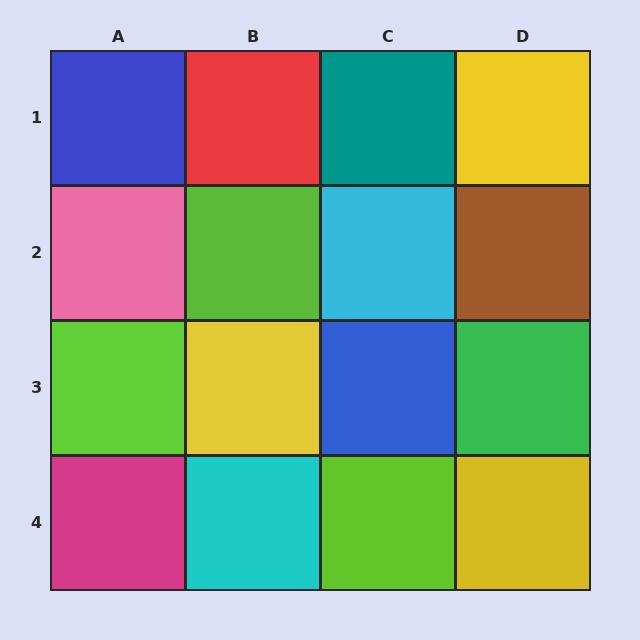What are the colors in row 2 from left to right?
Pink, lime, cyan, brown.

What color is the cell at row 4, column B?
Cyan.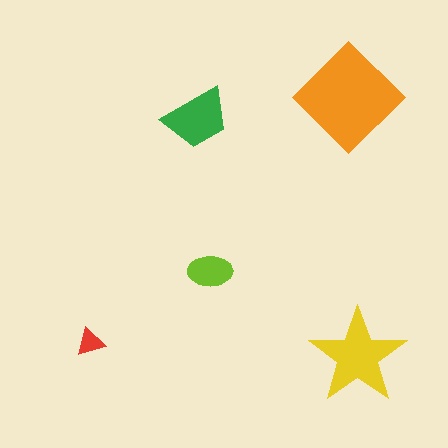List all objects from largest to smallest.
The orange diamond, the yellow star, the green trapezoid, the lime ellipse, the red triangle.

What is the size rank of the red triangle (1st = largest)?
5th.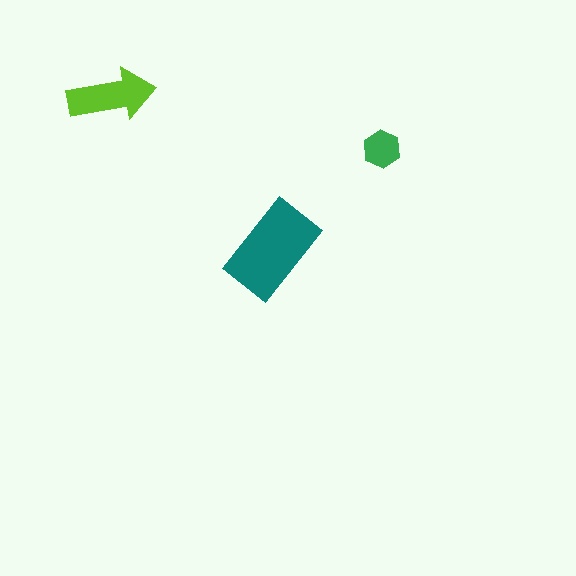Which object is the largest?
The teal rectangle.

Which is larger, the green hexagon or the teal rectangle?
The teal rectangle.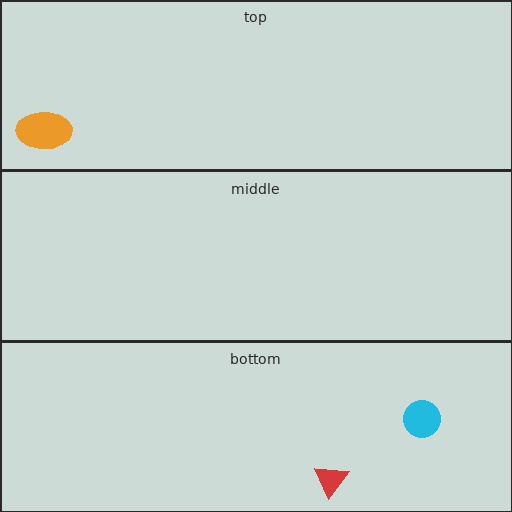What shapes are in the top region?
The orange ellipse.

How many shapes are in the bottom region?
2.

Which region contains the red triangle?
The bottom region.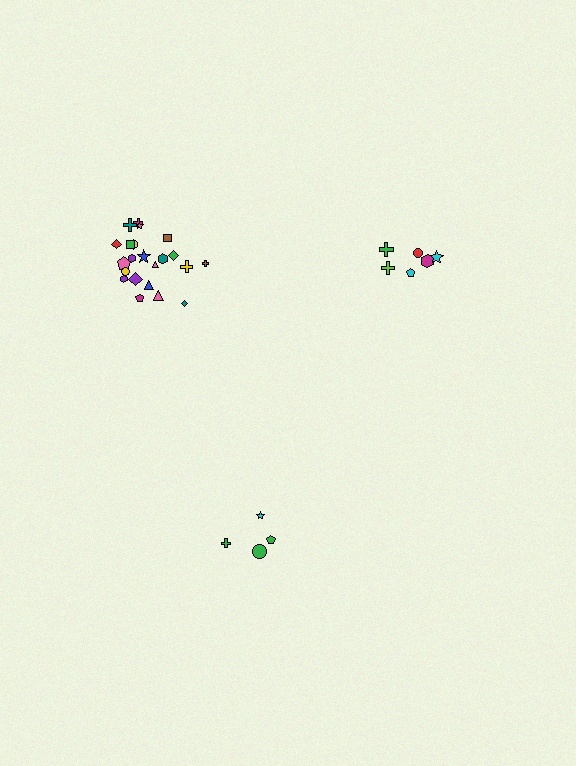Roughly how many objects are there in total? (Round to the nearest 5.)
Roughly 30 objects in total.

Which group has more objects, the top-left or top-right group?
The top-left group.